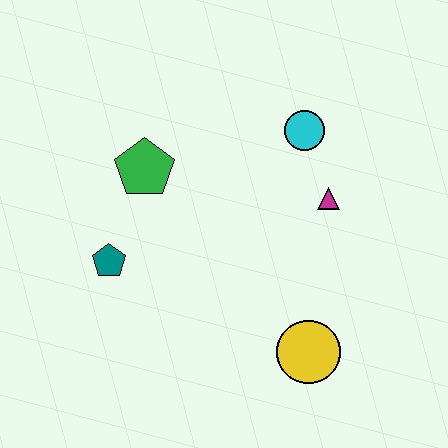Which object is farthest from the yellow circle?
The green pentagon is farthest from the yellow circle.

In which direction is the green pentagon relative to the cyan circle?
The green pentagon is to the left of the cyan circle.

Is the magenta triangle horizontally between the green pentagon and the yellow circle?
No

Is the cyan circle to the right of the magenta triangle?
No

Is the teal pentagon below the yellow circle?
No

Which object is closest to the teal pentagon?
The green pentagon is closest to the teal pentagon.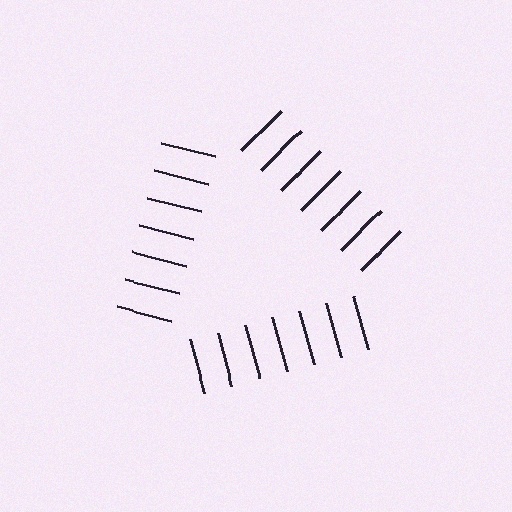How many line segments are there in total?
21 — 7 along each of the 3 edges.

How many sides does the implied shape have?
3 sides — the line-ends trace a triangle.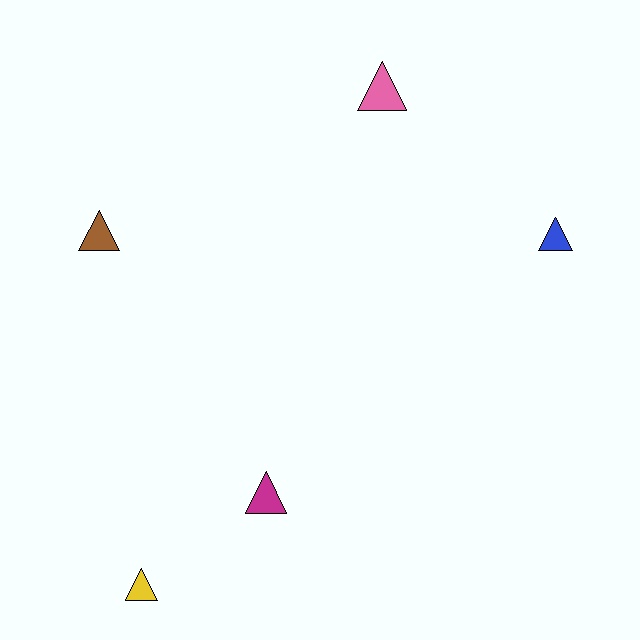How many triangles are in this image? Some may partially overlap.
There are 5 triangles.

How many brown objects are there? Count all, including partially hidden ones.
There is 1 brown object.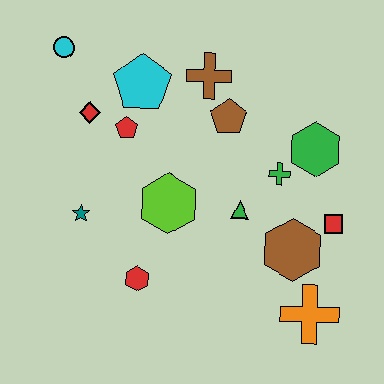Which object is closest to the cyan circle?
The red diamond is closest to the cyan circle.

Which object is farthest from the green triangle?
The cyan circle is farthest from the green triangle.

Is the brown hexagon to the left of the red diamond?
No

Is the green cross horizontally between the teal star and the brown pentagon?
No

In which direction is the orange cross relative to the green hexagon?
The orange cross is below the green hexagon.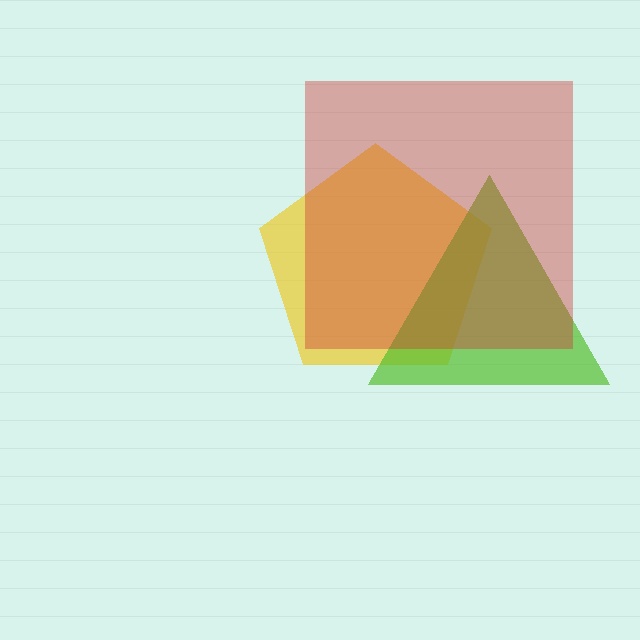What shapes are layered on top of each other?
The layered shapes are: a yellow pentagon, a lime triangle, a red square.